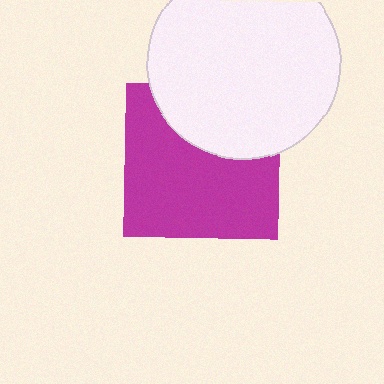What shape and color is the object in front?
The object in front is a white circle.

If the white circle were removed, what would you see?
You would see the complete magenta square.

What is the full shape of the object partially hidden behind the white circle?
The partially hidden object is a magenta square.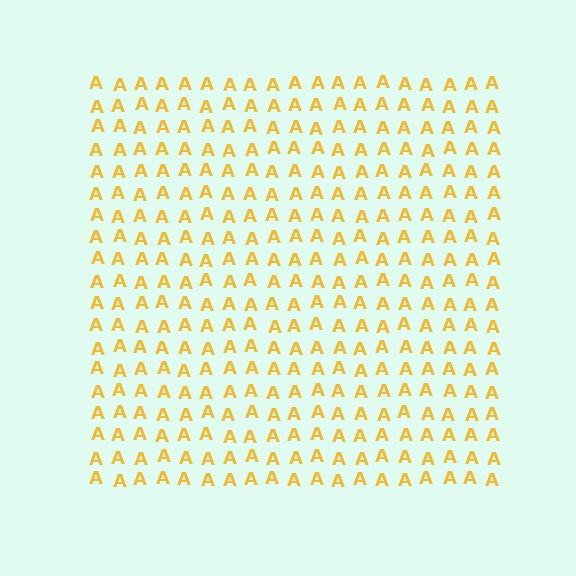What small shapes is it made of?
It is made of small letter A's.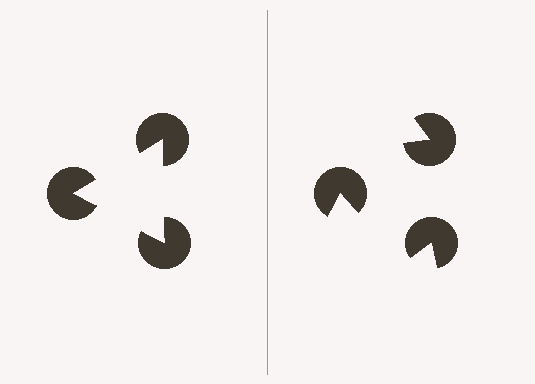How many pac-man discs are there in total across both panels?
6 — 3 on each side.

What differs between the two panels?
The pac-man discs are positioned identically on both sides; only the wedge orientations differ. On the left they align to a triangle; on the right they are misaligned.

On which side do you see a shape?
An illusory triangle appears on the left side. On the right side the wedge cuts are rotated, so no coherent shape forms.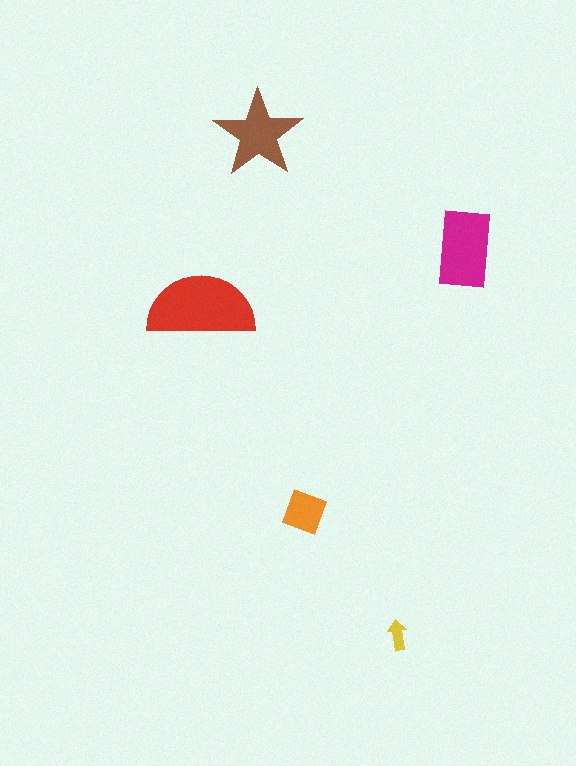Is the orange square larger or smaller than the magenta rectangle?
Smaller.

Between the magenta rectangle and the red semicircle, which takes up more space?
The red semicircle.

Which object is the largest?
The red semicircle.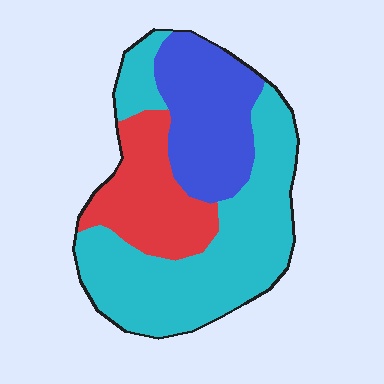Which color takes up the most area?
Cyan, at roughly 50%.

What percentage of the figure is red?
Red takes up about one fifth (1/5) of the figure.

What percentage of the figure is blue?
Blue takes up between a quarter and a half of the figure.